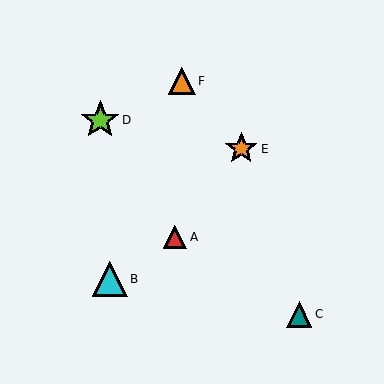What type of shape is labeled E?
Shape E is an orange star.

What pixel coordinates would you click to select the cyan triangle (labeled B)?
Click at (110, 279) to select the cyan triangle B.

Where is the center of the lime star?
The center of the lime star is at (100, 120).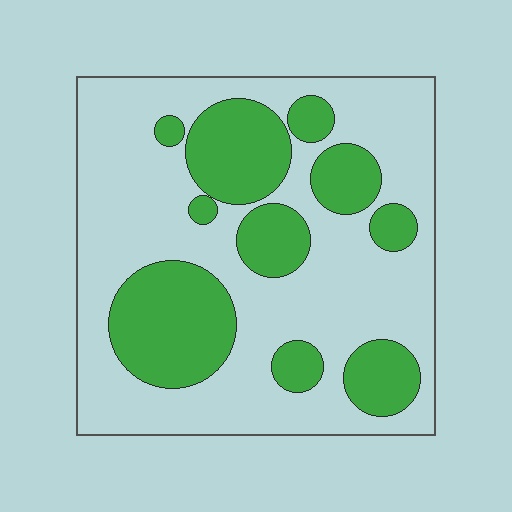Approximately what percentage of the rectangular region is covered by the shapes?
Approximately 35%.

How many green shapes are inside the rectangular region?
10.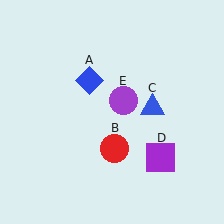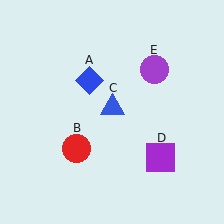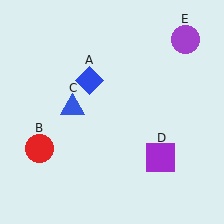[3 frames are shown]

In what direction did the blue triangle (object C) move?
The blue triangle (object C) moved left.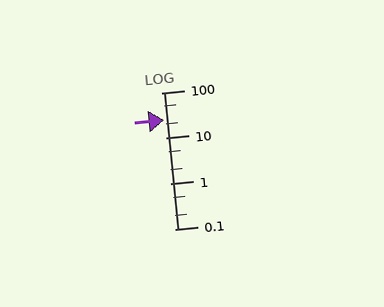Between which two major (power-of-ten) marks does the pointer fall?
The pointer is between 10 and 100.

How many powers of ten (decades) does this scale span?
The scale spans 3 decades, from 0.1 to 100.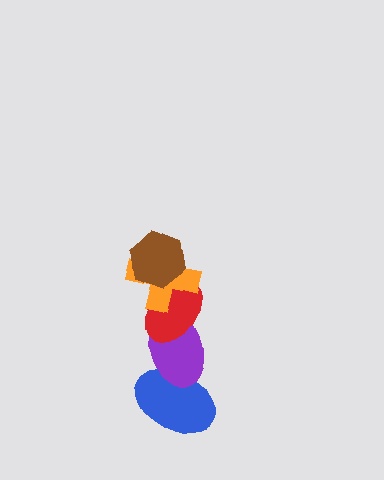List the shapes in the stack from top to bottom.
From top to bottom: the brown hexagon, the orange cross, the red ellipse, the purple ellipse, the blue ellipse.